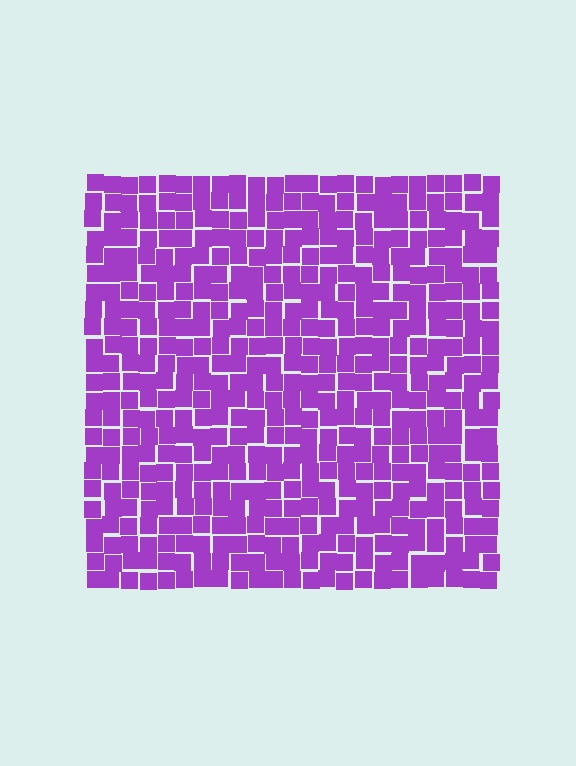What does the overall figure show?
The overall figure shows a square.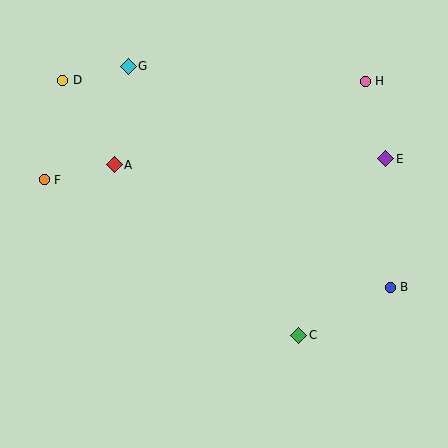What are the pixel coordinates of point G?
Point G is at (128, 66).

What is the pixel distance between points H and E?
The distance between H and E is 80 pixels.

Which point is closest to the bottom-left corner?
Point F is closest to the bottom-left corner.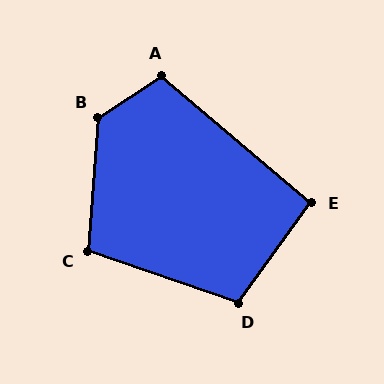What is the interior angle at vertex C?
Approximately 104 degrees (obtuse).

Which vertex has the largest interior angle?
B, at approximately 128 degrees.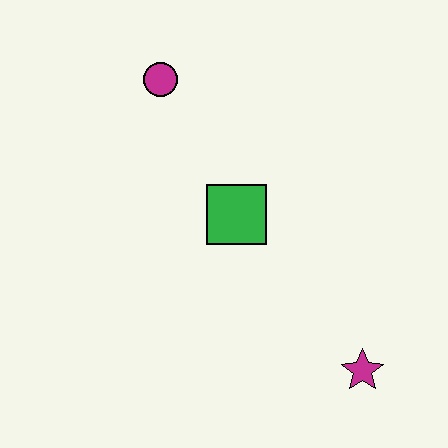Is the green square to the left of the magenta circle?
No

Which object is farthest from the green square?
The magenta star is farthest from the green square.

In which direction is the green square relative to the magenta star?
The green square is above the magenta star.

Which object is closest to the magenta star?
The green square is closest to the magenta star.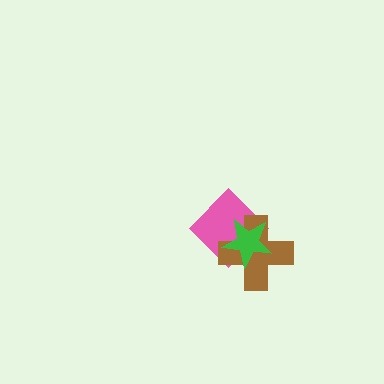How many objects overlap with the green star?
2 objects overlap with the green star.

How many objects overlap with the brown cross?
2 objects overlap with the brown cross.